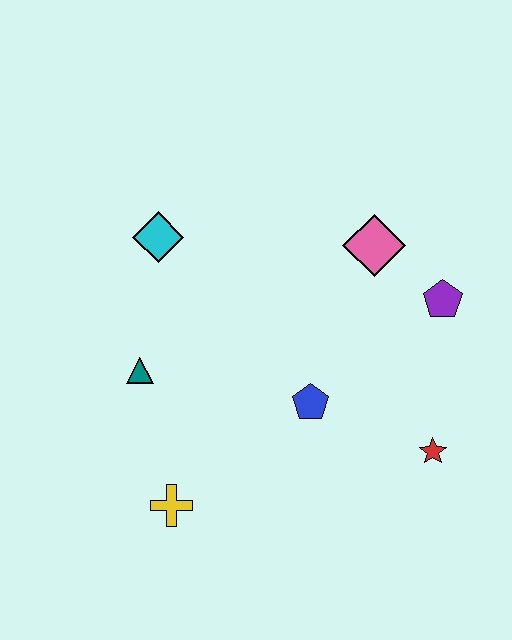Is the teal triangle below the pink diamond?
Yes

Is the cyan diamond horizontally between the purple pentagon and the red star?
No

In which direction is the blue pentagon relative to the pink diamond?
The blue pentagon is below the pink diamond.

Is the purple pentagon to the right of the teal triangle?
Yes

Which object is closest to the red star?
The blue pentagon is closest to the red star.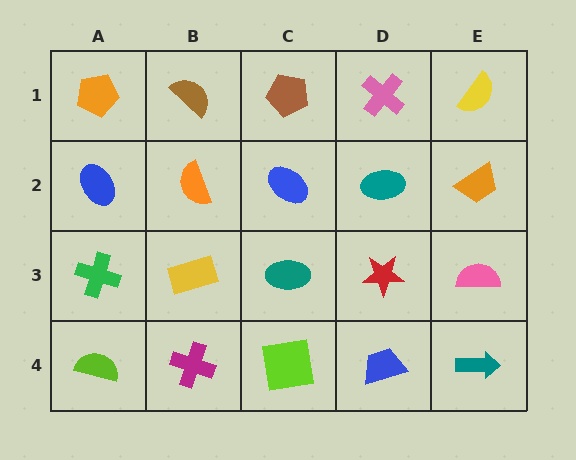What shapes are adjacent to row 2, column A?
An orange pentagon (row 1, column A), a green cross (row 3, column A), an orange semicircle (row 2, column B).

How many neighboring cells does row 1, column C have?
3.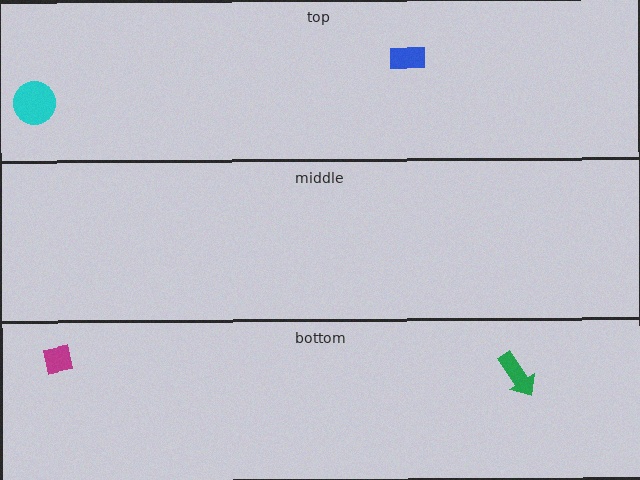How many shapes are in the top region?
2.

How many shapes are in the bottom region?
2.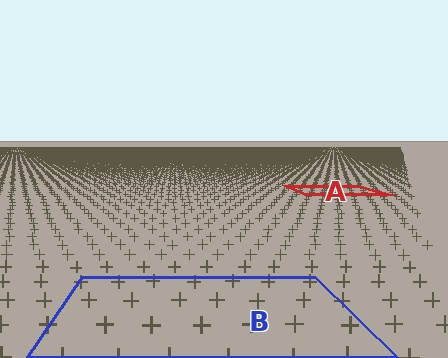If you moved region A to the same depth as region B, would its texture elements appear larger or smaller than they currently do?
They would appear larger. At a closer depth, the same texture elements are projected at a bigger on-screen size.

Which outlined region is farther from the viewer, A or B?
Region A is farther from the viewer — the texture elements inside it appear smaller and more densely packed.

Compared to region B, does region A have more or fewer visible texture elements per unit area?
Region A has more texture elements per unit area — they are packed more densely because it is farther away.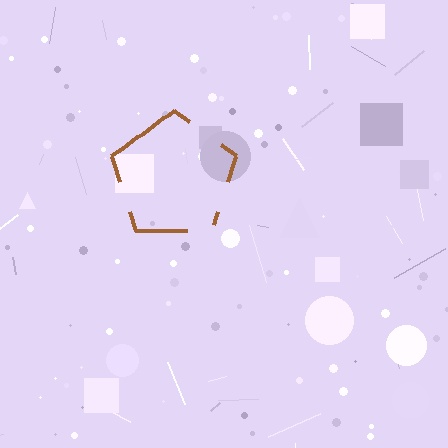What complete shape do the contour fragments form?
The contour fragments form a pentagon.